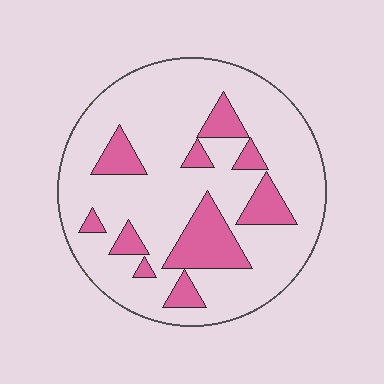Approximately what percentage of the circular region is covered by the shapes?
Approximately 20%.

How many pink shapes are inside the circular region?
10.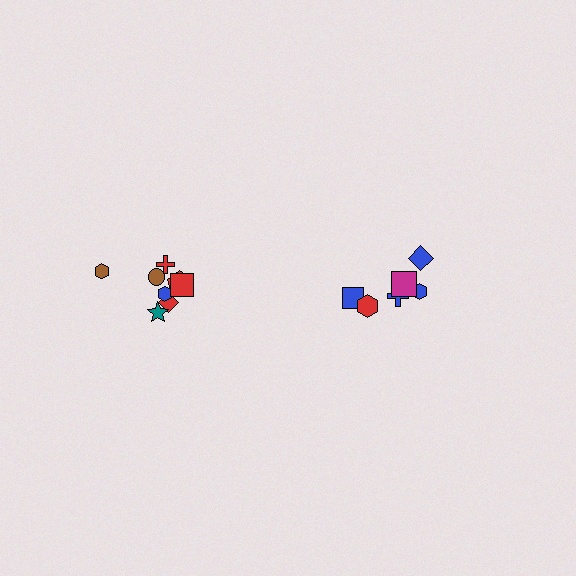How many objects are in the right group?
There are 6 objects.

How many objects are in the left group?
There are 8 objects.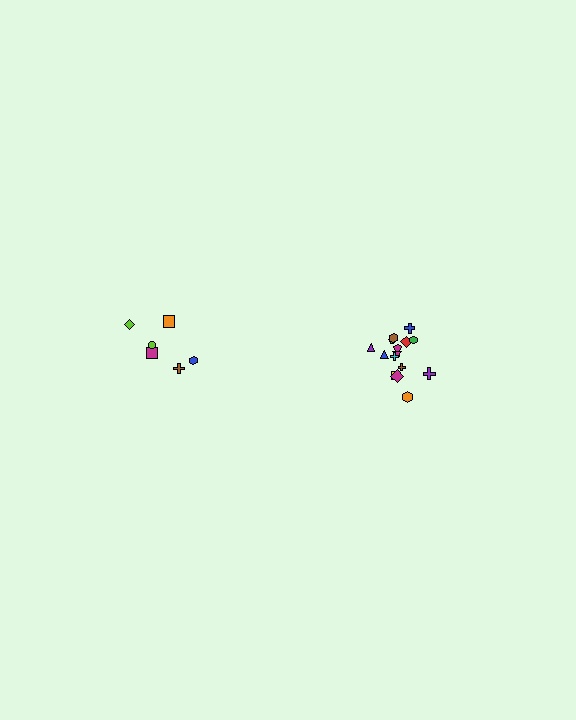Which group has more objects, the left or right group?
The right group.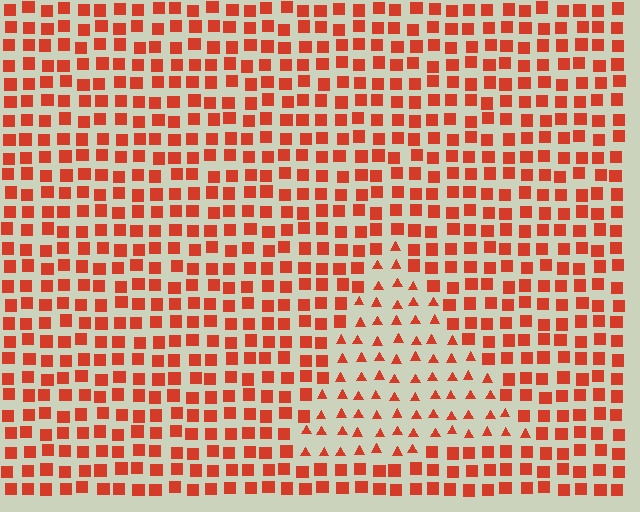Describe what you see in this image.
The image is filled with small red elements arranged in a uniform grid. A triangle-shaped region contains triangles, while the surrounding area contains squares. The boundary is defined purely by the change in element shape.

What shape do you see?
I see a triangle.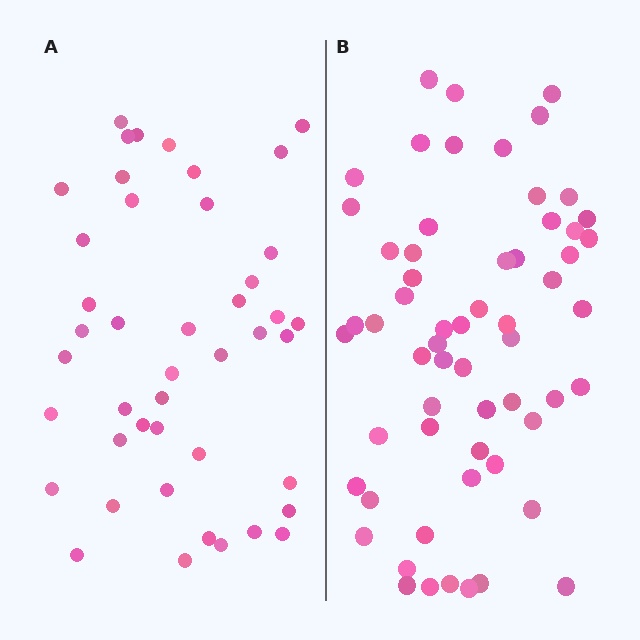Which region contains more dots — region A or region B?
Region B (the right region) has more dots.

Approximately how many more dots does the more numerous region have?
Region B has approximately 15 more dots than region A.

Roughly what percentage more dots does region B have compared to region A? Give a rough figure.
About 35% more.